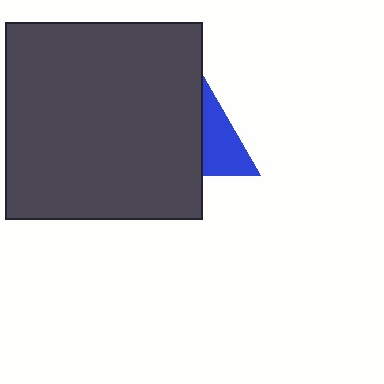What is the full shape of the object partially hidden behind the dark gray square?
The partially hidden object is a blue triangle.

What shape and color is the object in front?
The object in front is a dark gray square.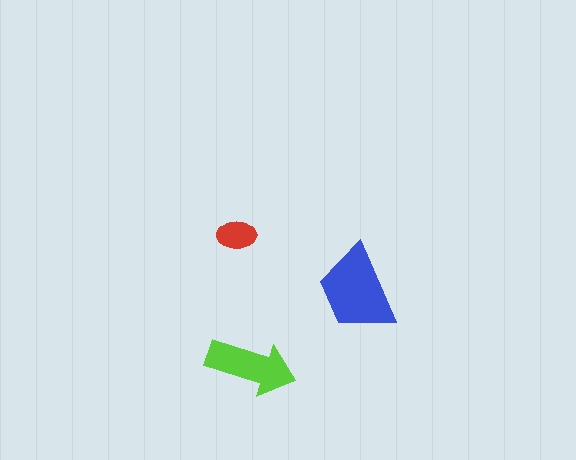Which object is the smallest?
The red ellipse.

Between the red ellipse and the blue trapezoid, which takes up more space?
The blue trapezoid.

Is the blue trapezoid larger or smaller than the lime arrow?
Larger.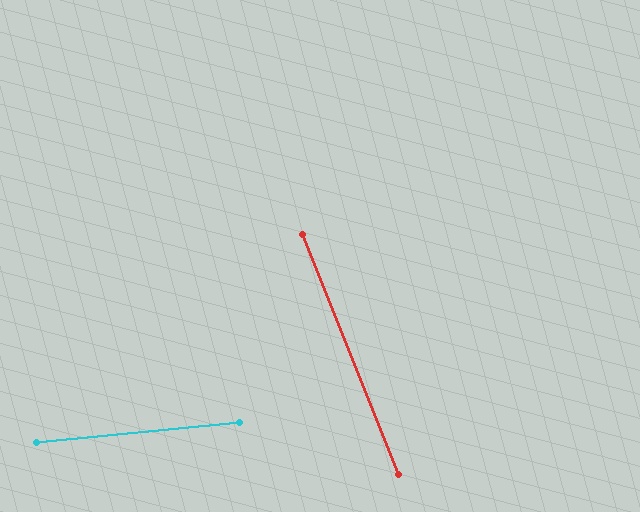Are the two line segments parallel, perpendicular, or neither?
Neither parallel nor perpendicular — they differ by about 74°.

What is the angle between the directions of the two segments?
Approximately 74 degrees.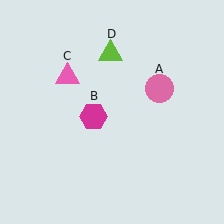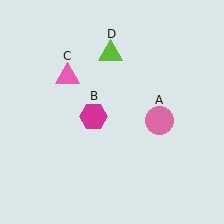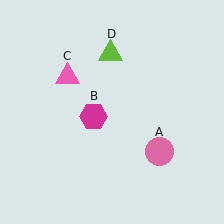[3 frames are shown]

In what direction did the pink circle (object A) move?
The pink circle (object A) moved down.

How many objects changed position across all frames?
1 object changed position: pink circle (object A).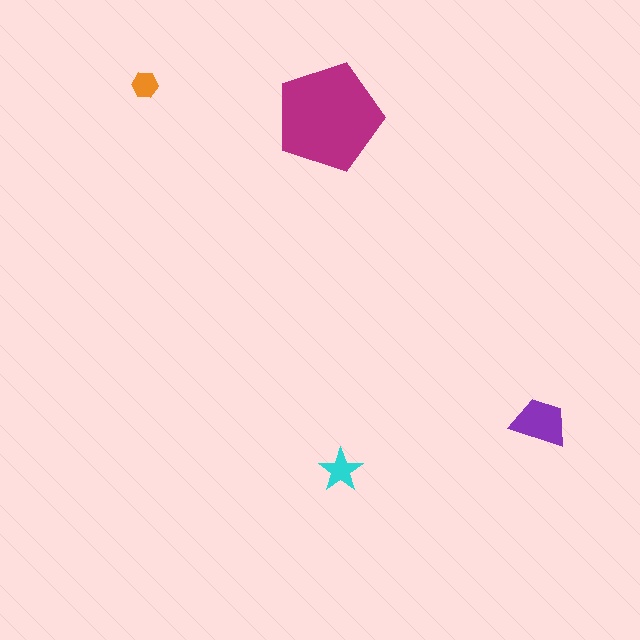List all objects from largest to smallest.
The magenta pentagon, the purple trapezoid, the cyan star, the orange hexagon.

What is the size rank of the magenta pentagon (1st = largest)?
1st.